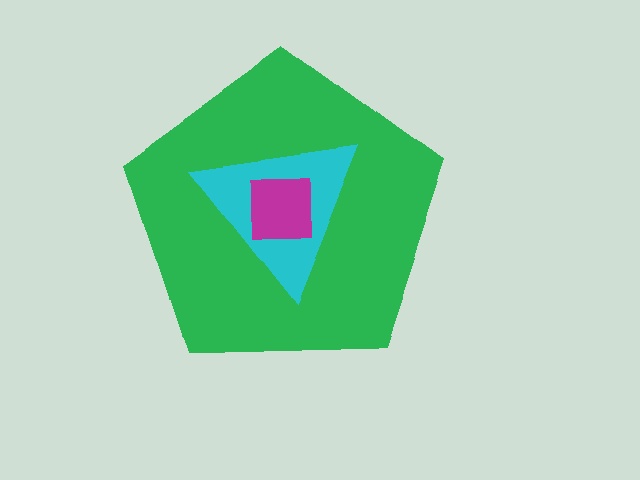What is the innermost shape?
The magenta square.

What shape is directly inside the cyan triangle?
The magenta square.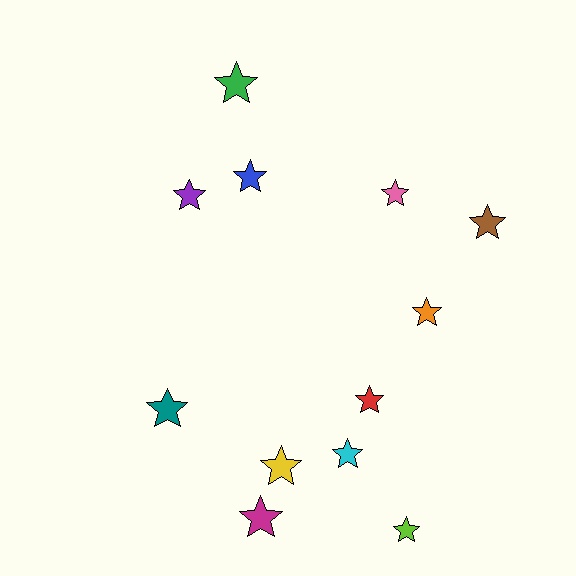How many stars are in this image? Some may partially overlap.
There are 12 stars.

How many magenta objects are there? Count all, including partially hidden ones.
There is 1 magenta object.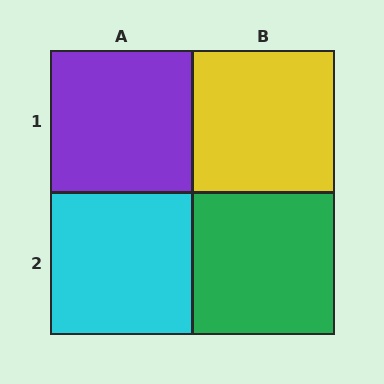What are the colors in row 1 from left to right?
Purple, yellow.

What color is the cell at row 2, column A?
Cyan.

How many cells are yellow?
1 cell is yellow.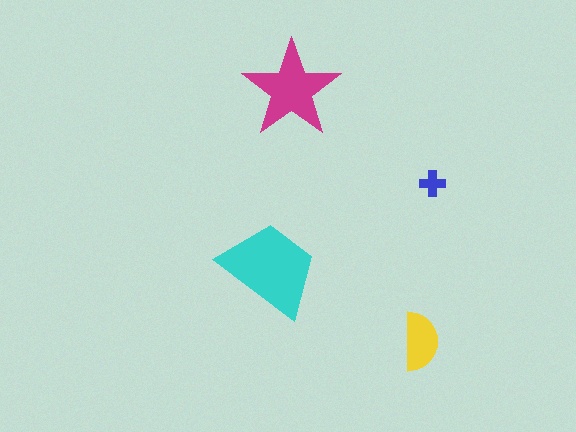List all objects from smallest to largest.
The blue cross, the yellow semicircle, the magenta star, the cyan trapezoid.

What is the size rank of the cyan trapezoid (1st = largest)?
1st.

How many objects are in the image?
There are 4 objects in the image.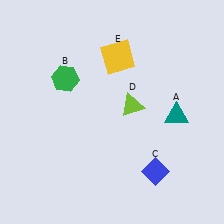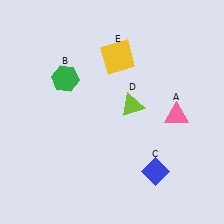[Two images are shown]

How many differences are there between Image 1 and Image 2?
There is 1 difference between the two images.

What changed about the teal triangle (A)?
In Image 1, A is teal. In Image 2, it changed to pink.